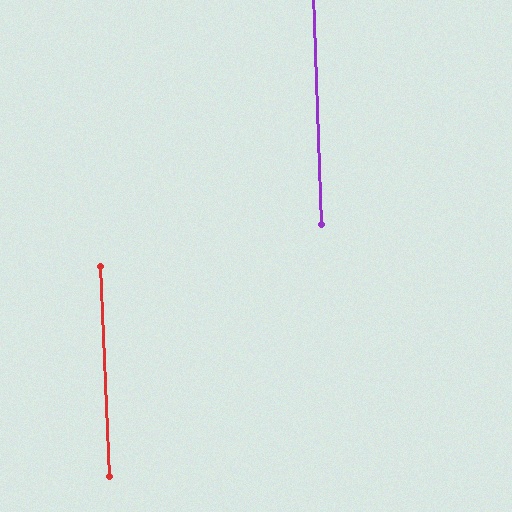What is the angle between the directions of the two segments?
Approximately 1 degree.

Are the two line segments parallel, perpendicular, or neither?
Parallel — their directions differ by only 0.5°.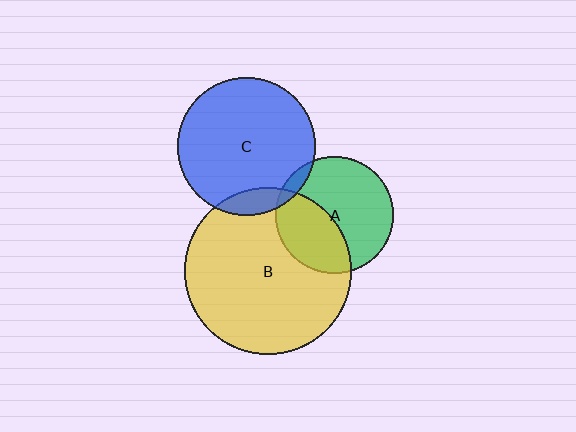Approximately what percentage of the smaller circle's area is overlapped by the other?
Approximately 40%.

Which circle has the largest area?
Circle B (yellow).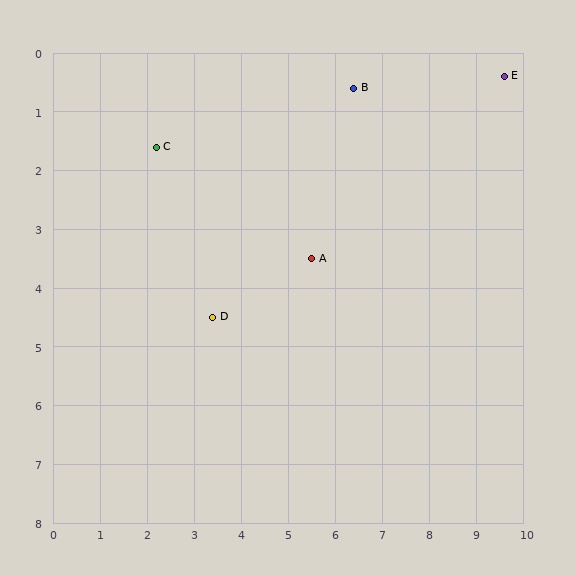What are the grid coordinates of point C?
Point C is at approximately (2.2, 1.6).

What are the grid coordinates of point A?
Point A is at approximately (5.5, 3.5).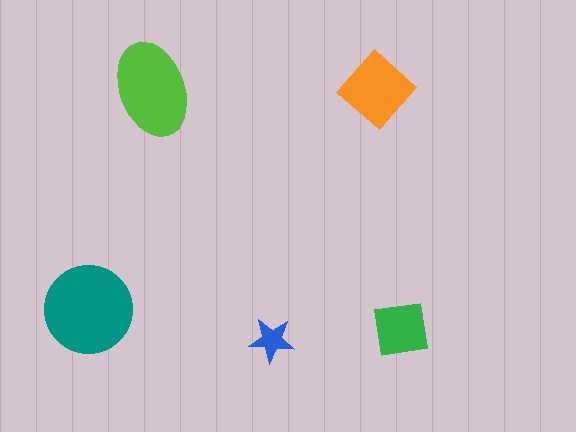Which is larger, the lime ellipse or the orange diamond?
The lime ellipse.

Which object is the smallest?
The blue star.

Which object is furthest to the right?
The green square is rightmost.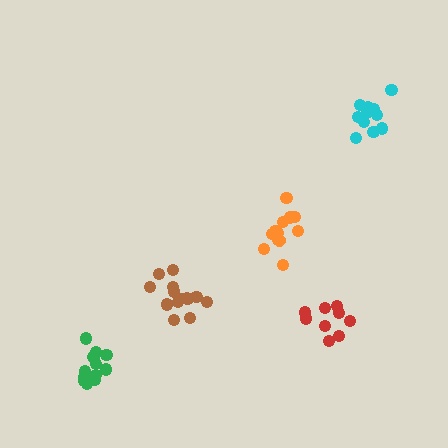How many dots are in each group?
Group 1: 14 dots, Group 2: 9 dots, Group 3: 12 dots, Group 4: 13 dots, Group 5: 11 dots (59 total).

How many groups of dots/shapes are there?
There are 5 groups.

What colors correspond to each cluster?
The clusters are colored: brown, red, orange, green, cyan.